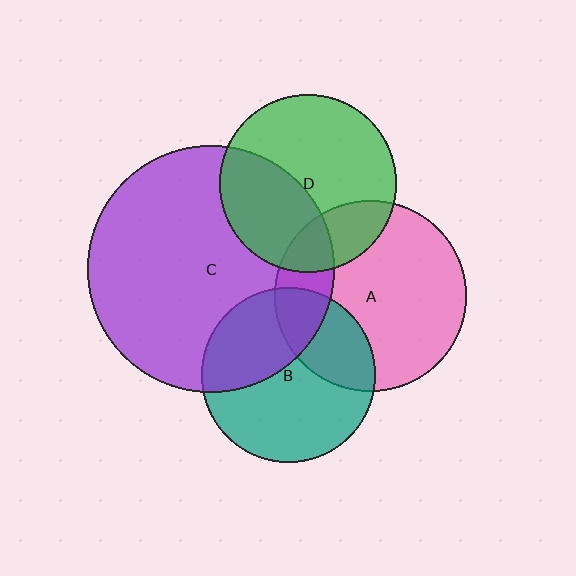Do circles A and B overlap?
Yes.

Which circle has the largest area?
Circle C (purple).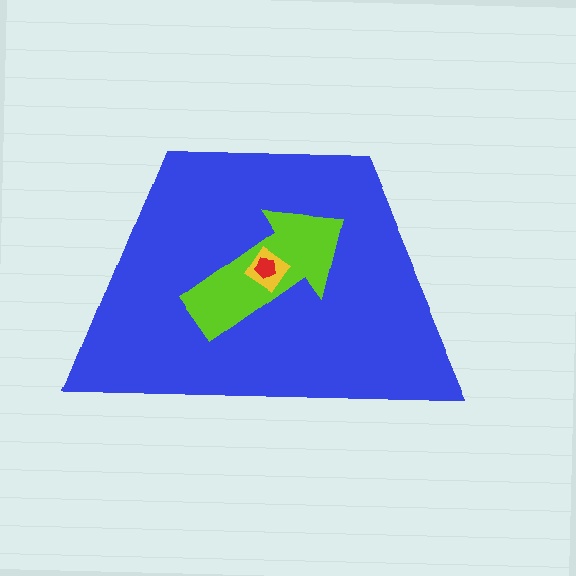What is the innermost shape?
The red pentagon.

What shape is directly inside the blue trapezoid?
The lime arrow.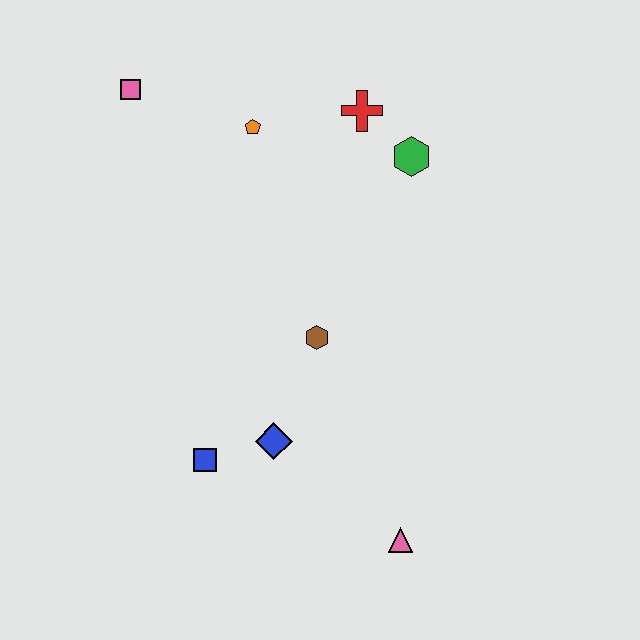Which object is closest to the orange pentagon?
The red cross is closest to the orange pentagon.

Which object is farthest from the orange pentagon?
The pink triangle is farthest from the orange pentagon.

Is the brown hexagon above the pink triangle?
Yes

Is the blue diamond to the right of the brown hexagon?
No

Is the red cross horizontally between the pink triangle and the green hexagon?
No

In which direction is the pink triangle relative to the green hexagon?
The pink triangle is below the green hexagon.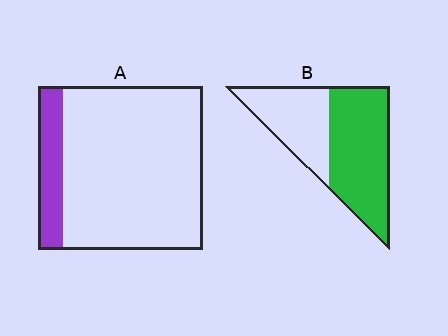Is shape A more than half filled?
No.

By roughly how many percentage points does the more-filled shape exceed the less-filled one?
By roughly 45 percentage points (B over A).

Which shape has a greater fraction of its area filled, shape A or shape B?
Shape B.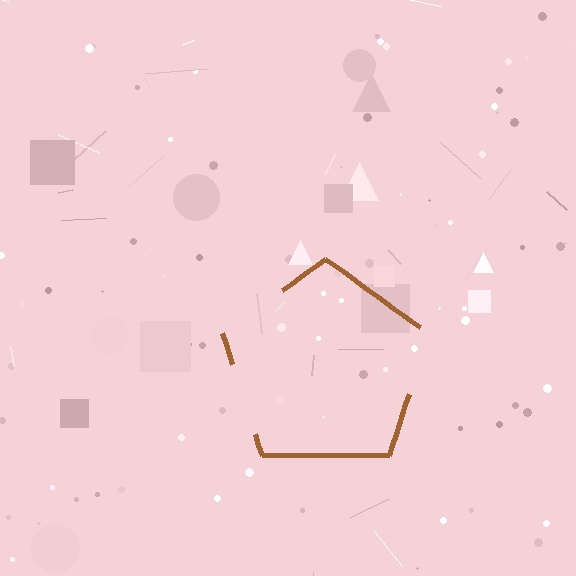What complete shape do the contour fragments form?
The contour fragments form a pentagon.